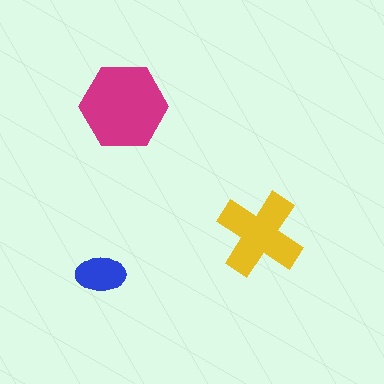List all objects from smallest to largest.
The blue ellipse, the yellow cross, the magenta hexagon.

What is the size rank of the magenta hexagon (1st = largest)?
1st.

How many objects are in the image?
There are 3 objects in the image.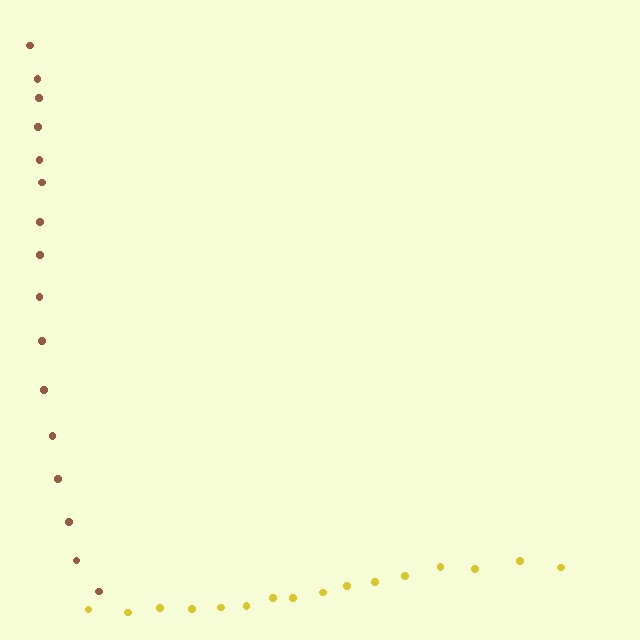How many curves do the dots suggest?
There are 2 distinct paths.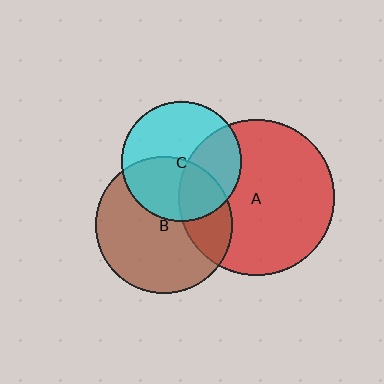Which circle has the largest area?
Circle A (red).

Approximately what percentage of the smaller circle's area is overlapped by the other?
Approximately 45%.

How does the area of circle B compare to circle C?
Approximately 1.3 times.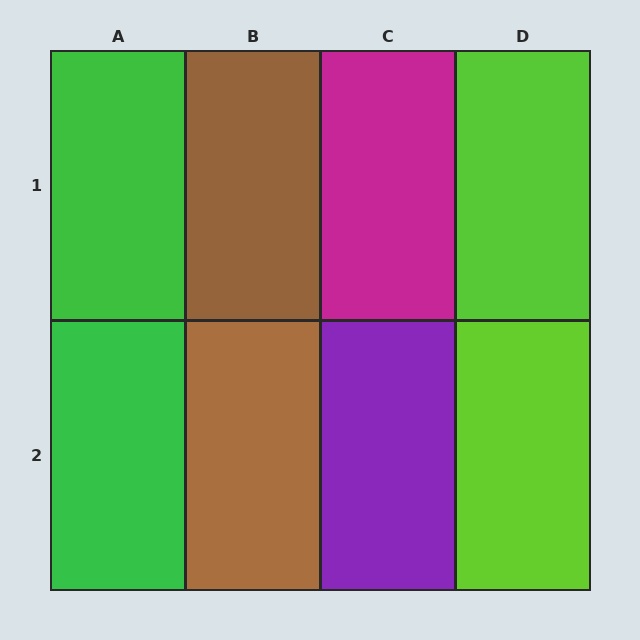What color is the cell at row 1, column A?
Green.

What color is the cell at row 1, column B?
Brown.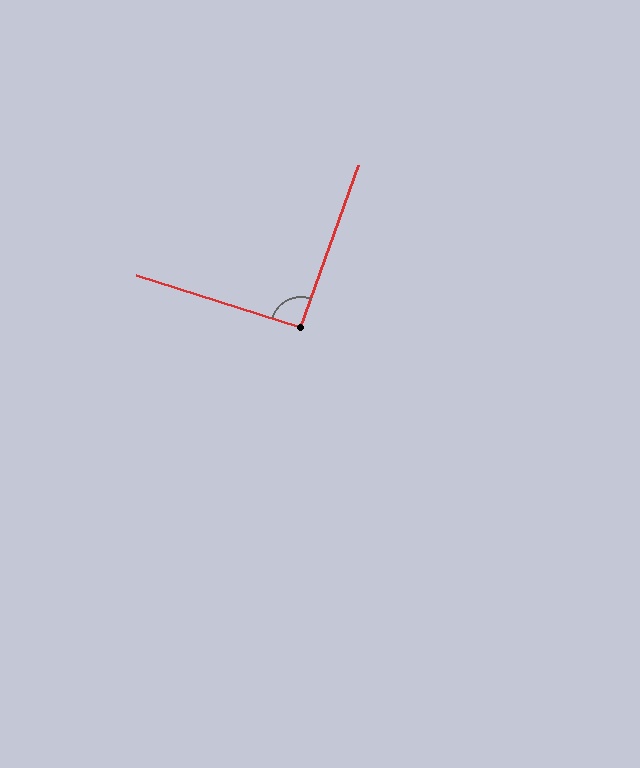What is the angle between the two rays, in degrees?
Approximately 92 degrees.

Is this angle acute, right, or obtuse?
It is approximately a right angle.